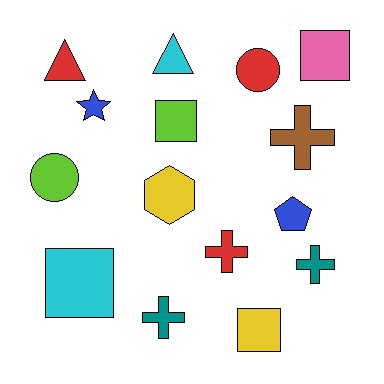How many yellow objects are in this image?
There are 2 yellow objects.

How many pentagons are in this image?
There is 1 pentagon.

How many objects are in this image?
There are 15 objects.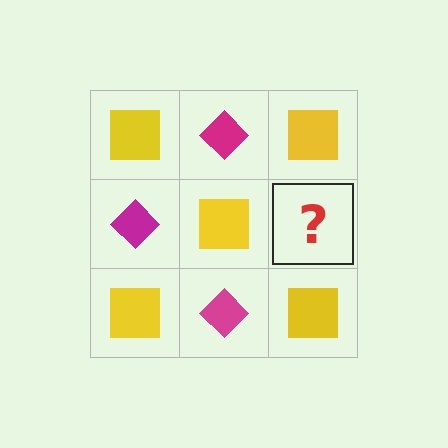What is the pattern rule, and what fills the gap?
The rule is that it alternates yellow square and magenta diamond in a checkerboard pattern. The gap should be filled with a magenta diamond.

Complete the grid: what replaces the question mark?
The question mark should be replaced with a magenta diamond.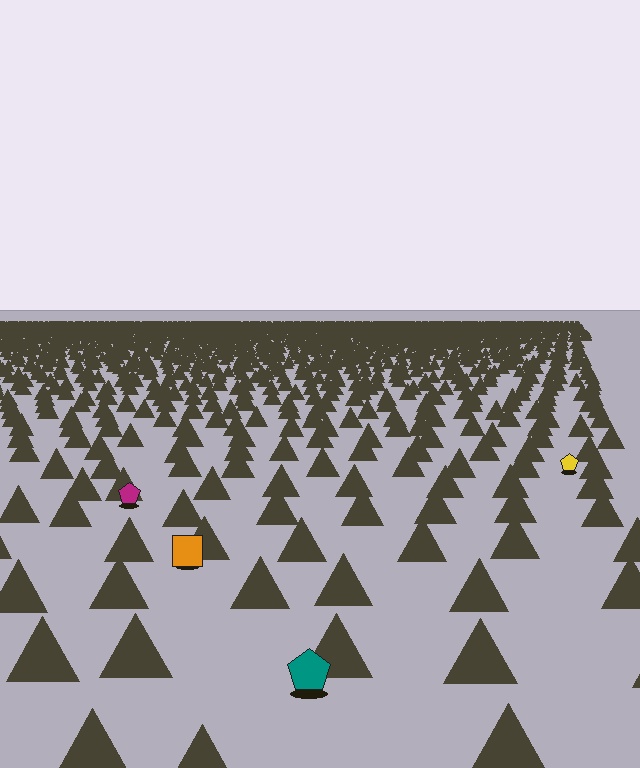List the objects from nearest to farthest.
From nearest to farthest: the teal pentagon, the orange square, the magenta pentagon, the yellow pentagon.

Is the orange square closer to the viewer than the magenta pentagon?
Yes. The orange square is closer — you can tell from the texture gradient: the ground texture is coarser near it.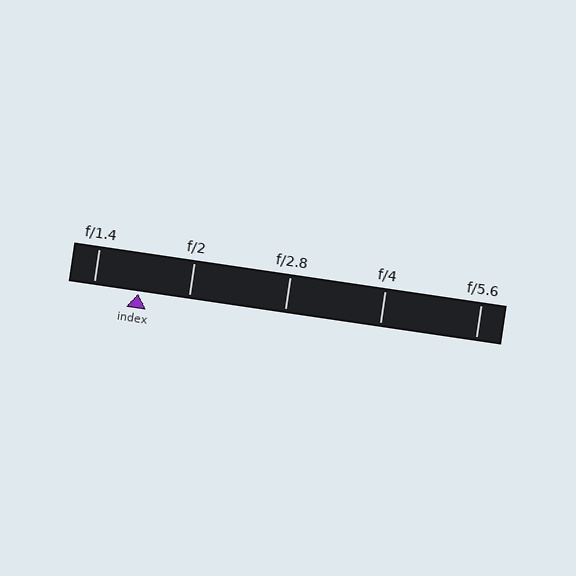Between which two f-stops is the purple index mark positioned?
The index mark is between f/1.4 and f/2.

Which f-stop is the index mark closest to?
The index mark is closest to f/1.4.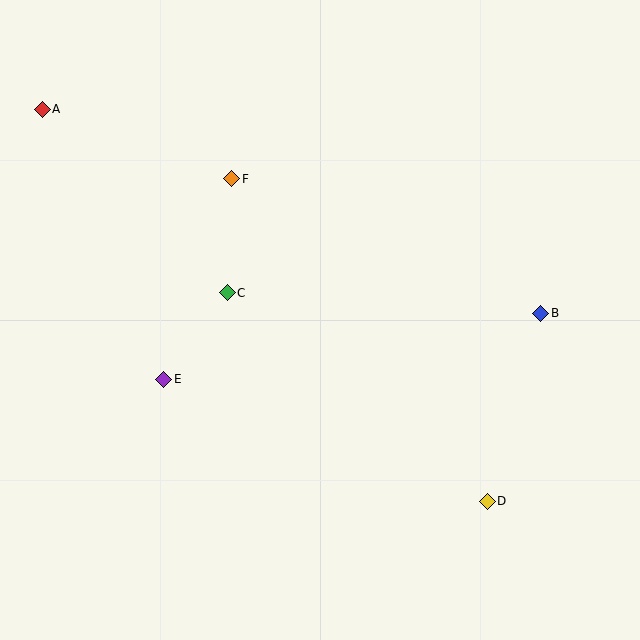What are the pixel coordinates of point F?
Point F is at (232, 179).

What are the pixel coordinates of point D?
Point D is at (487, 501).